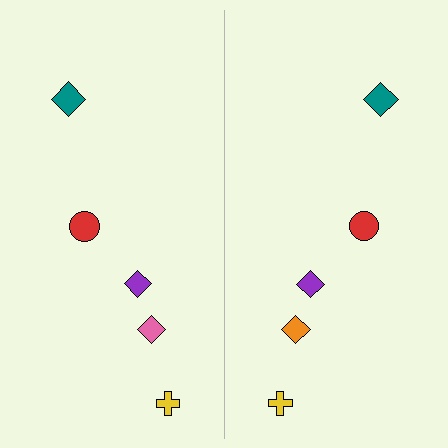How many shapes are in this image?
There are 10 shapes in this image.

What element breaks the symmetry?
The orange diamond on the right side breaks the symmetry — its mirror counterpart is pink.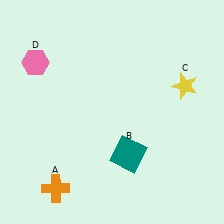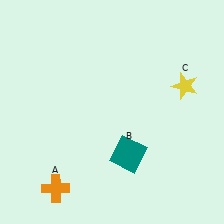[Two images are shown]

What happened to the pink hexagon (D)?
The pink hexagon (D) was removed in Image 2. It was in the top-left area of Image 1.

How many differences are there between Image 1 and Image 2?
There is 1 difference between the two images.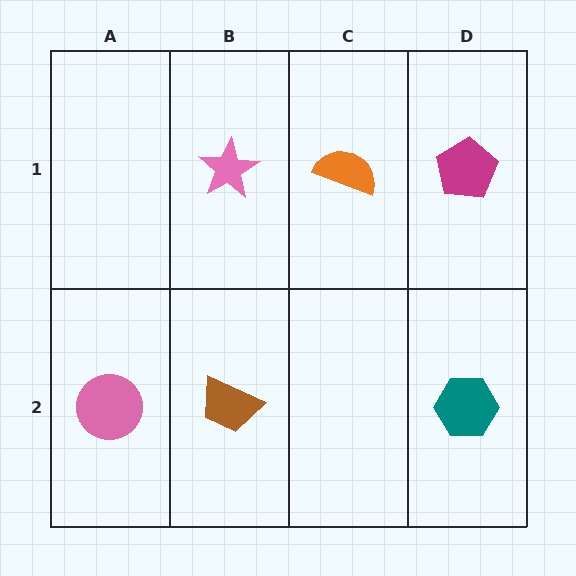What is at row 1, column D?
A magenta pentagon.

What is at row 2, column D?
A teal hexagon.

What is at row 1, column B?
A pink star.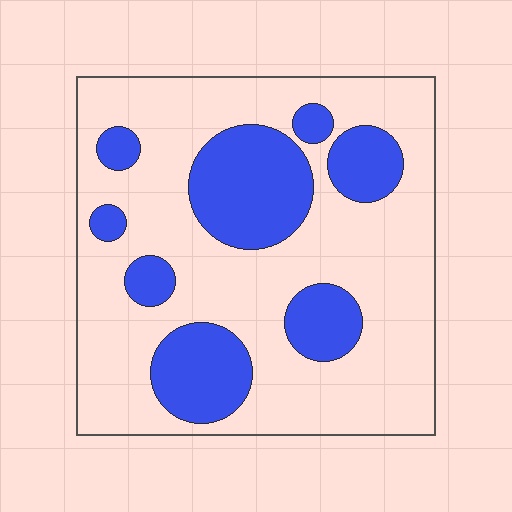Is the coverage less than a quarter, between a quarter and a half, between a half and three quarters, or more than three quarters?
Between a quarter and a half.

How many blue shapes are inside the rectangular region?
8.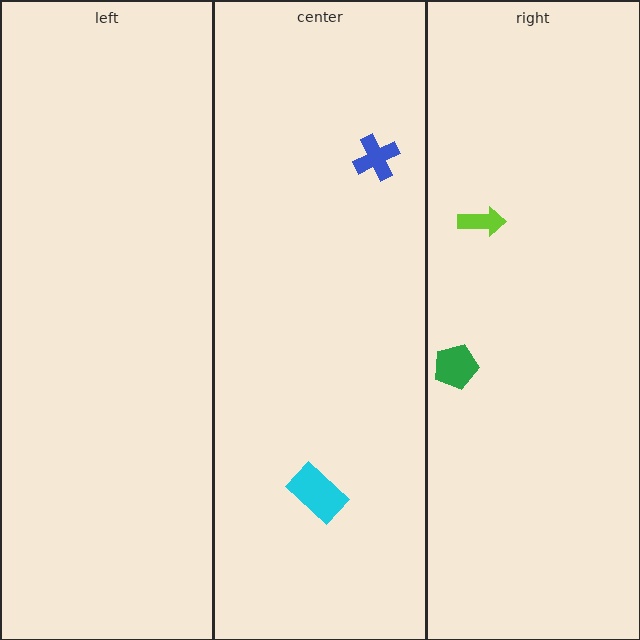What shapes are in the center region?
The blue cross, the cyan rectangle.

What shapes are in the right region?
The lime arrow, the green pentagon.